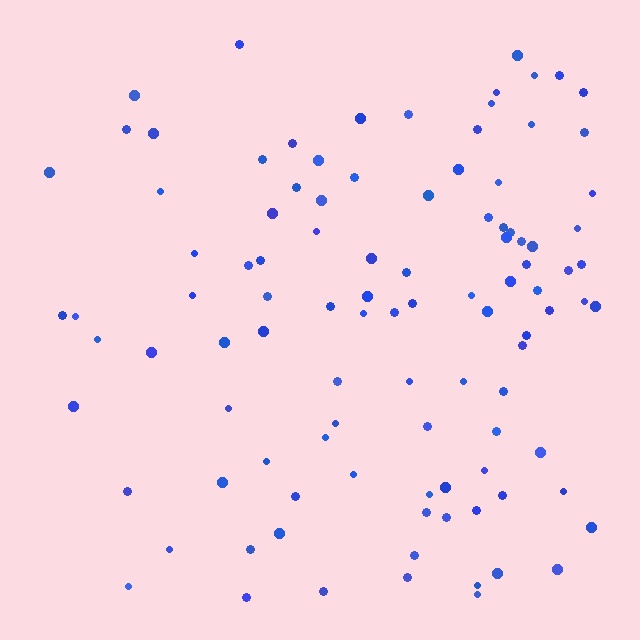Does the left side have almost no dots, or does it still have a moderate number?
Still a moderate number, just noticeably fewer than the right.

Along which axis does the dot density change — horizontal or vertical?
Horizontal.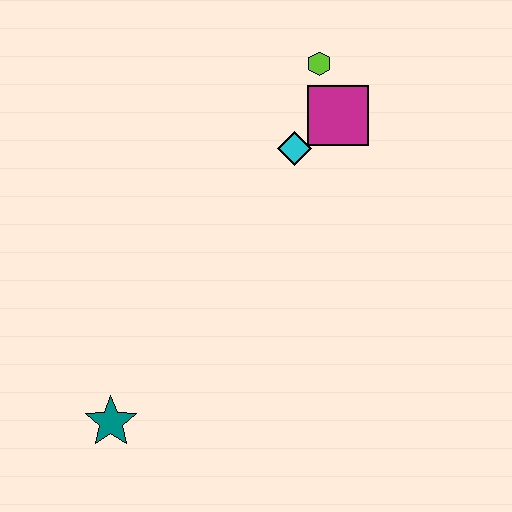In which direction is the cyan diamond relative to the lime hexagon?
The cyan diamond is below the lime hexagon.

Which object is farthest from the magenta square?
The teal star is farthest from the magenta square.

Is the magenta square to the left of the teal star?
No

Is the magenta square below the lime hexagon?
Yes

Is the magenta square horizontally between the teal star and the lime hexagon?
No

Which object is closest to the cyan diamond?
The magenta square is closest to the cyan diamond.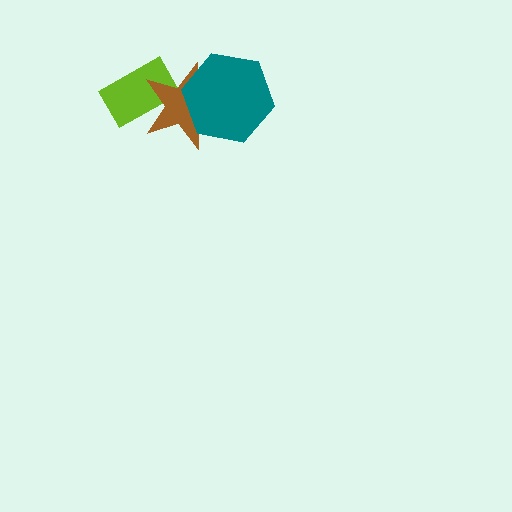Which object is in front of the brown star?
The teal hexagon is in front of the brown star.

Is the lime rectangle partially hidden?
Yes, it is partially covered by another shape.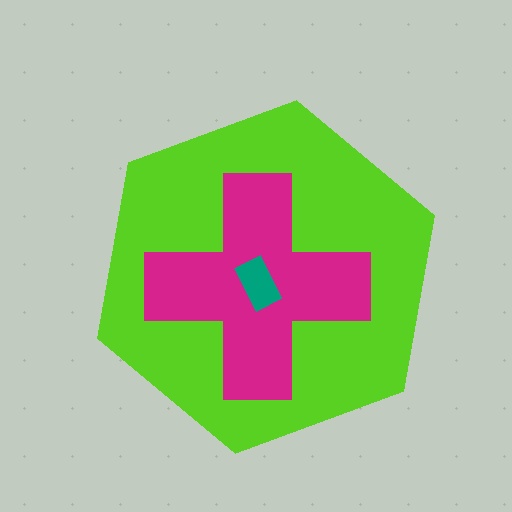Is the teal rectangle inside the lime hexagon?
Yes.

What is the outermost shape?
The lime hexagon.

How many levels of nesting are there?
3.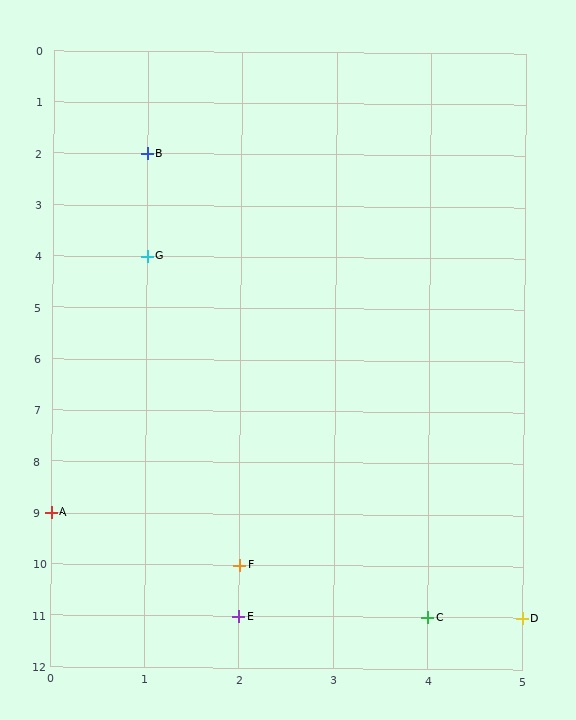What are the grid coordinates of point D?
Point D is at grid coordinates (5, 11).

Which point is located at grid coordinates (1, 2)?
Point B is at (1, 2).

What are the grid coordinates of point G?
Point G is at grid coordinates (1, 4).